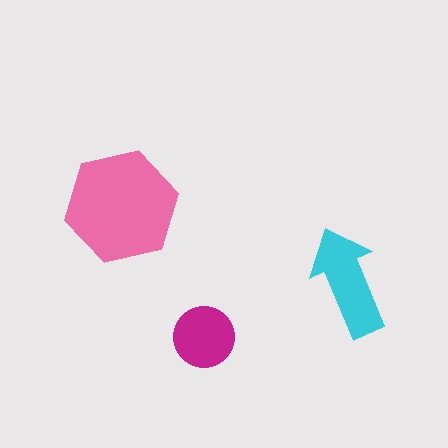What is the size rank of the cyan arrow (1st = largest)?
2nd.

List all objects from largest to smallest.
The pink hexagon, the cyan arrow, the magenta circle.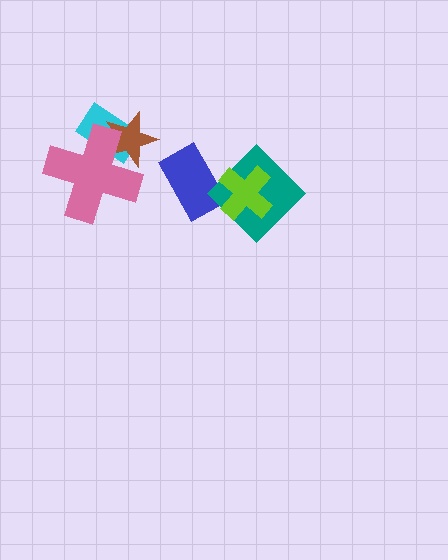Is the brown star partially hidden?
Yes, it is partially covered by another shape.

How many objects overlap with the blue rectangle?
2 objects overlap with the blue rectangle.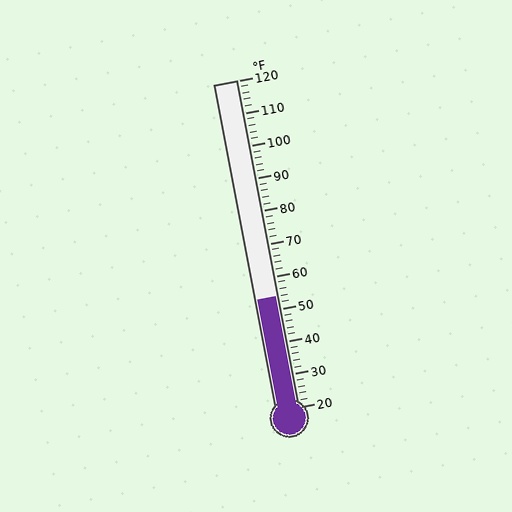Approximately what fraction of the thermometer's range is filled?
The thermometer is filled to approximately 35% of its range.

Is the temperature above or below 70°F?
The temperature is below 70°F.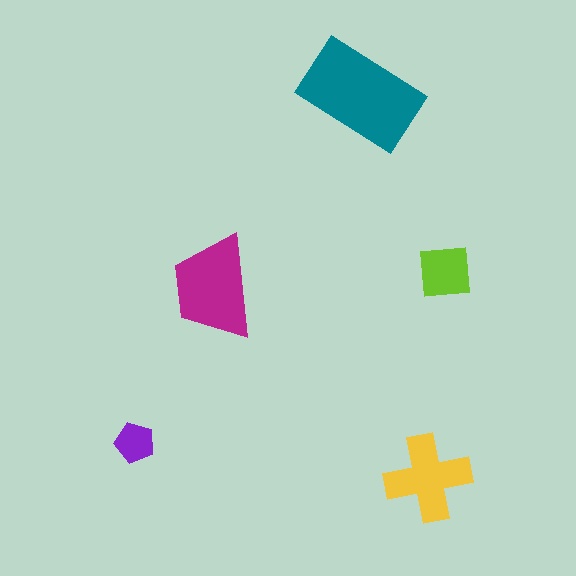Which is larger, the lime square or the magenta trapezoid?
The magenta trapezoid.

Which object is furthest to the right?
The lime square is rightmost.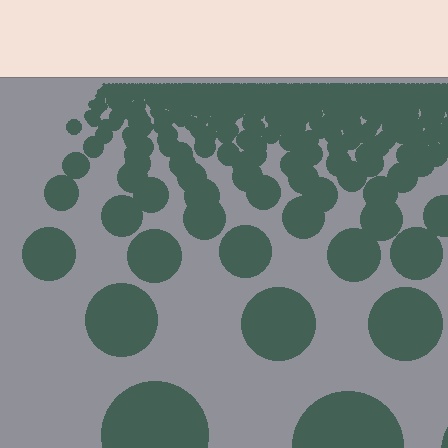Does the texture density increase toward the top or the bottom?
Density increases toward the top.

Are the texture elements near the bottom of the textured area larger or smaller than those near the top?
Larger. Near the bottom, elements are closer to the viewer and appear at a bigger on-screen size.